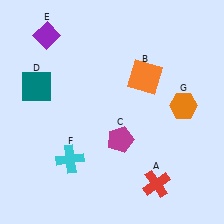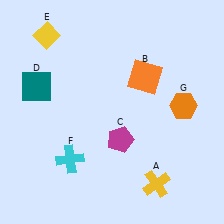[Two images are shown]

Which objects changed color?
A changed from red to yellow. E changed from purple to yellow.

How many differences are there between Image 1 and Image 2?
There are 2 differences between the two images.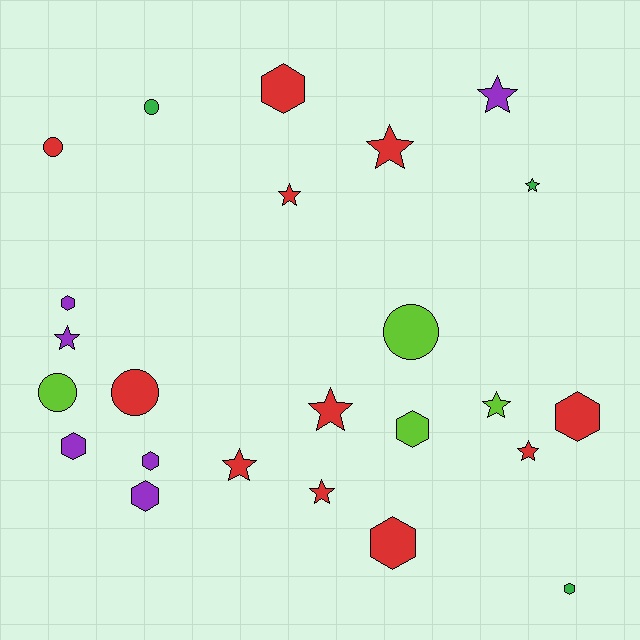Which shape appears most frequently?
Star, with 10 objects.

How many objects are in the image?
There are 24 objects.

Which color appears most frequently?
Red, with 11 objects.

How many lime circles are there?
There are 2 lime circles.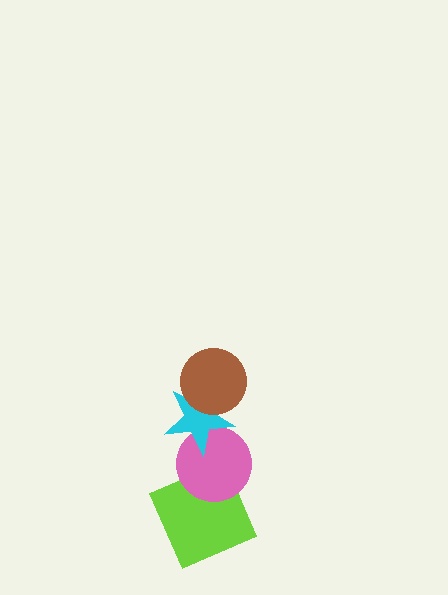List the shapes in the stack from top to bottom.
From top to bottom: the brown circle, the cyan star, the pink circle, the lime square.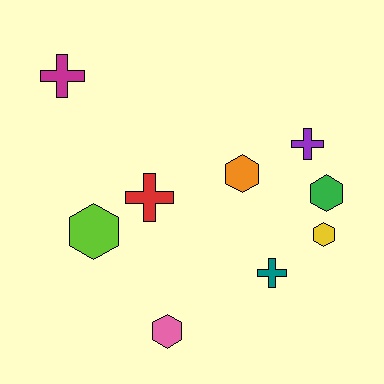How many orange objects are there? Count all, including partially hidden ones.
There is 1 orange object.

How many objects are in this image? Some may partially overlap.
There are 9 objects.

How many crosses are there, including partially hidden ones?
There are 4 crosses.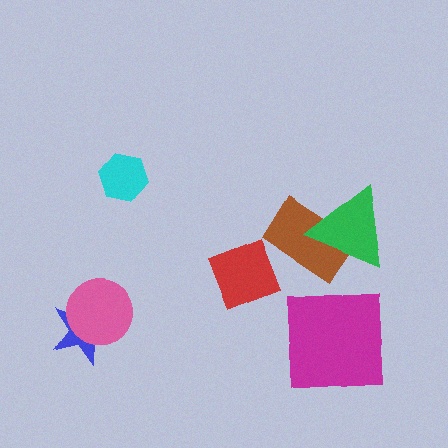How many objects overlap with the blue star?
1 object overlaps with the blue star.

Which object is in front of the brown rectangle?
The green triangle is in front of the brown rectangle.